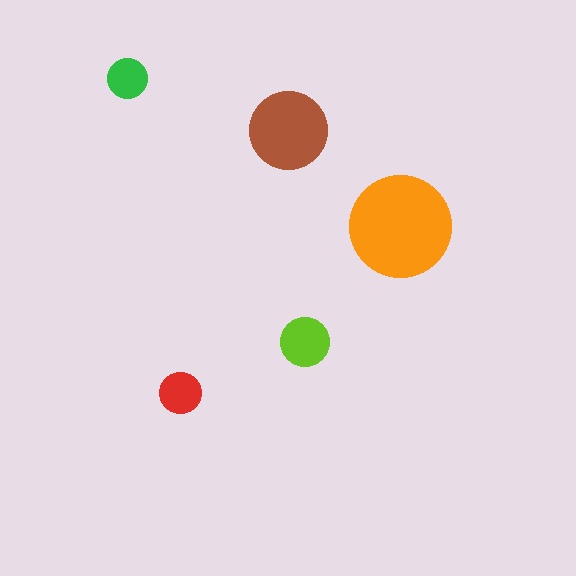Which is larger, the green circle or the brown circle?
The brown one.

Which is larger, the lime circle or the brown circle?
The brown one.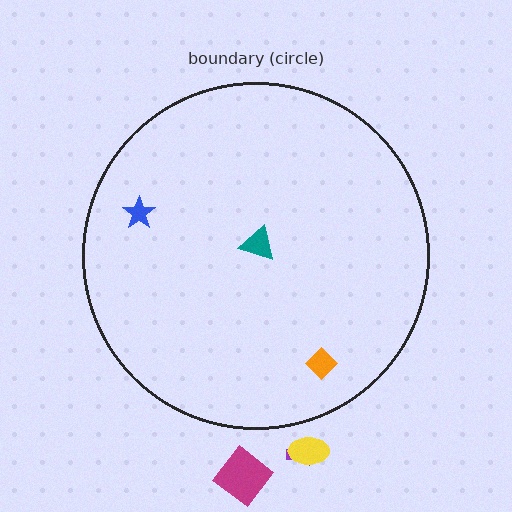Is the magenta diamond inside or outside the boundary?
Outside.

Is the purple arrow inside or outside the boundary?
Outside.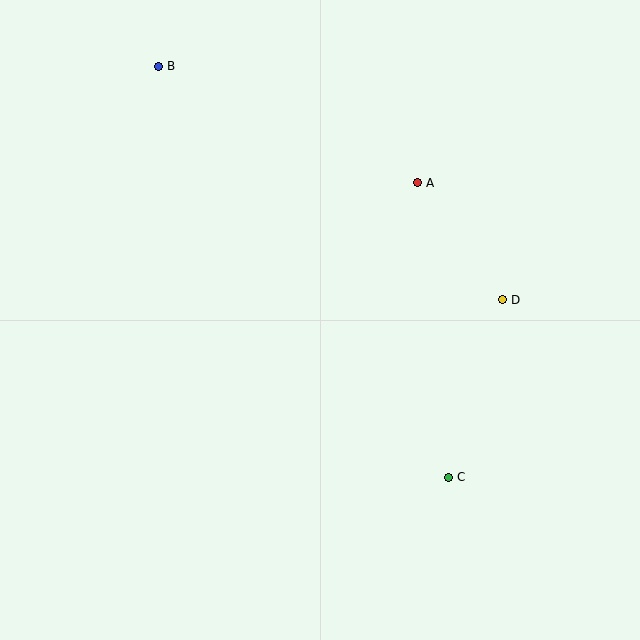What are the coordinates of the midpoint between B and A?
The midpoint between B and A is at (288, 125).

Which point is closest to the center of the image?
Point A at (418, 183) is closest to the center.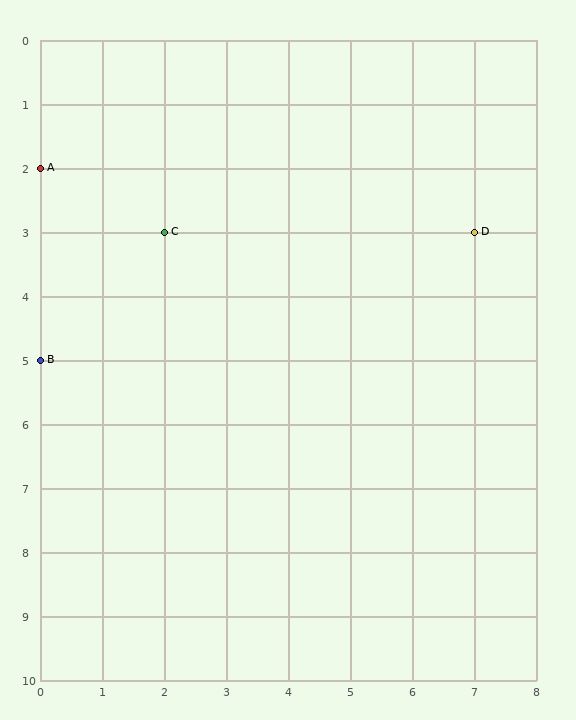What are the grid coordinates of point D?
Point D is at grid coordinates (7, 3).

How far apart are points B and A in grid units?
Points B and A are 3 rows apart.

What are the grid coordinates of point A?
Point A is at grid coordinates (0, 2).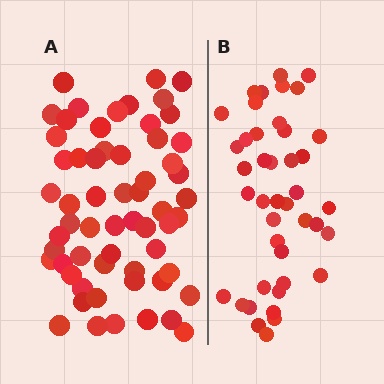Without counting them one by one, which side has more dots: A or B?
Region A (the left region) has more dots.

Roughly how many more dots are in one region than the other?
Region A has approximately 20 more dots than region B.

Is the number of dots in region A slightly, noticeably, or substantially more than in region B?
Region A has noticeably more, but not dramatically so. The ratio is roughly 1.4 to 1.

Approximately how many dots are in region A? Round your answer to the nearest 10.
About 60 dots.